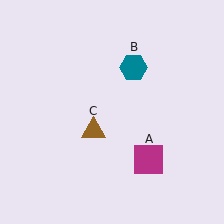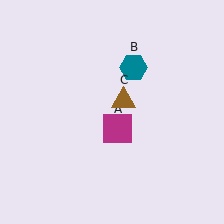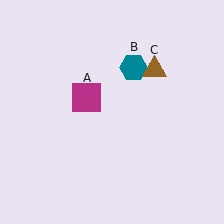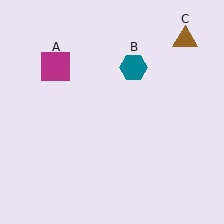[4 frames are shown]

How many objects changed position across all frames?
2 objects changed position: magenta square (object A), brown triangle (object C).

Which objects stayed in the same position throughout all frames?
Teal hexagon (object B) remained stationary.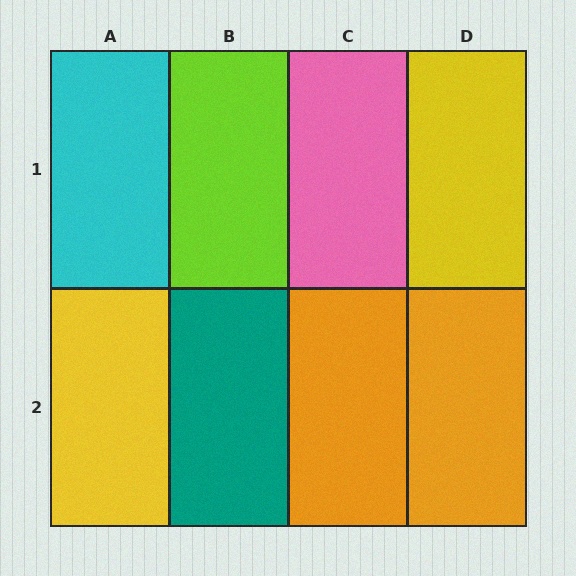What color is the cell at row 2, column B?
Teal.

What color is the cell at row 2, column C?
Orange.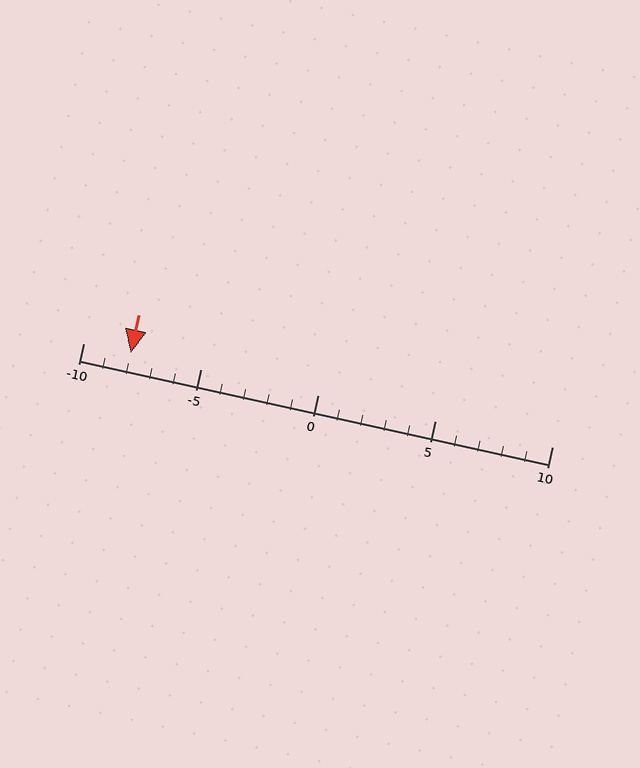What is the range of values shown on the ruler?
The ruler shows values from -10 to 10.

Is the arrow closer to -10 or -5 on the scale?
The arrow is closer to -10.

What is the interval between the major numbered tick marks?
The major tick marks are spaced 5 units apart.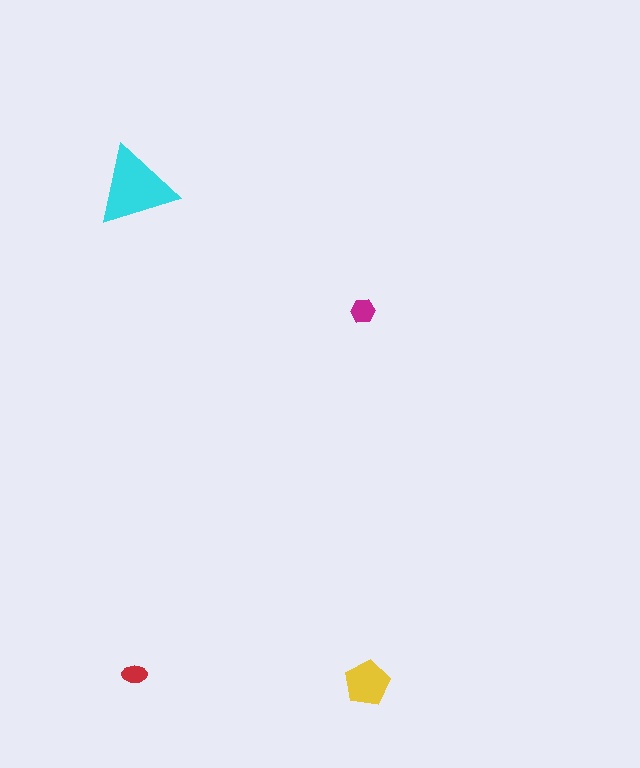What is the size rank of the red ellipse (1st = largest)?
4th.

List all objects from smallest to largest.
The red ellipse, the magenta hexagon, the yellow pentagon, the cyan triangle.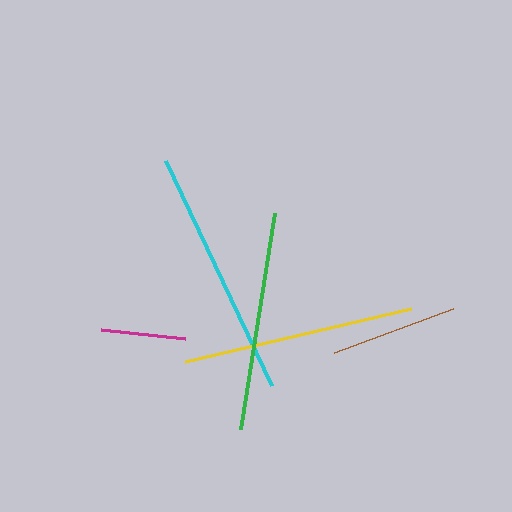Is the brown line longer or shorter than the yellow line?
The yellow line is longer than the brown line.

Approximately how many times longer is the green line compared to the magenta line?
The green line is approximately 2.6 times the length of the magenta line.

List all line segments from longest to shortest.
From longest to shortest: cyan, yellow, green, brown, magenta.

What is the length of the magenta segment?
The magenta segment is approximately 85 pixels long.